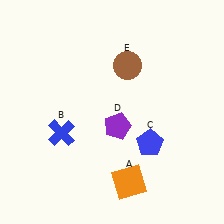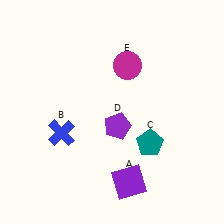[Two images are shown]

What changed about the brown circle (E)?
In Image 1, E is brown. In Image 2, it changed to magenta.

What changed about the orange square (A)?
In Image 1, A is orange. In Image 2, it changed to purple.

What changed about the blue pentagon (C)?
In Image 1, C is blue. In Image 2, it changed to teal.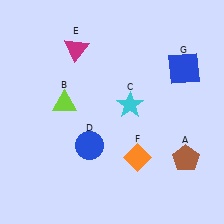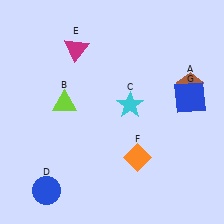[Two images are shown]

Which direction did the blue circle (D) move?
The blue circle (D) moved down.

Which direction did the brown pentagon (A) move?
The brown pentagon (A) moved up.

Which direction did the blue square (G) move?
The blue square (G) moved down.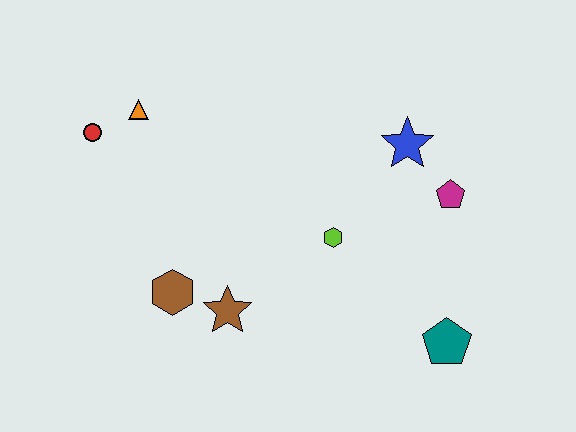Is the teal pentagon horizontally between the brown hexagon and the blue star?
No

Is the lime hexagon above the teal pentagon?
Yes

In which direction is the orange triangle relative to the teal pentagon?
The orange triangle is to the left of the teal pentagon.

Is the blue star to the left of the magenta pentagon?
Yes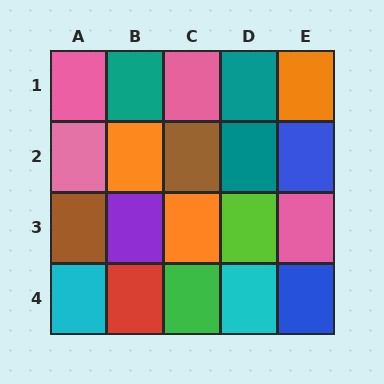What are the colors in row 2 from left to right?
Pink, orange, brown, teal, blue.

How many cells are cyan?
2 cells are cyan.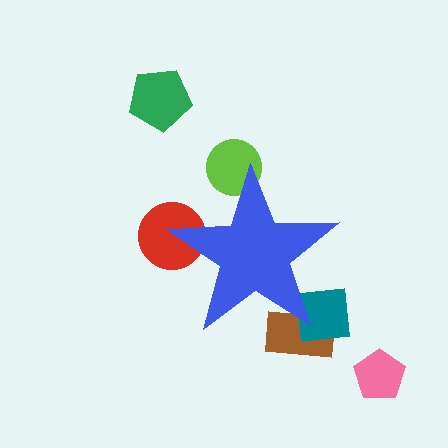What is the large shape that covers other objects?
A blue star.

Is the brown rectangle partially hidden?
Yes, the brown rectangle is partially hidden behind the blue star.